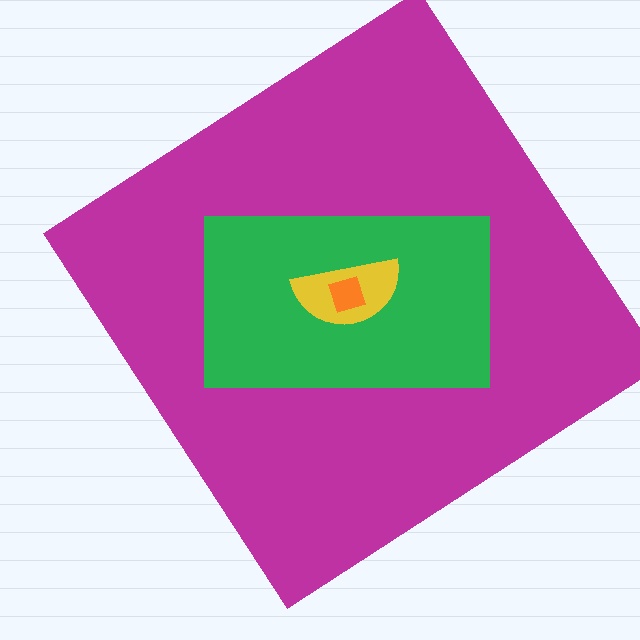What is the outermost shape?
The magenta diamond.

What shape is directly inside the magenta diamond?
The green rectangle.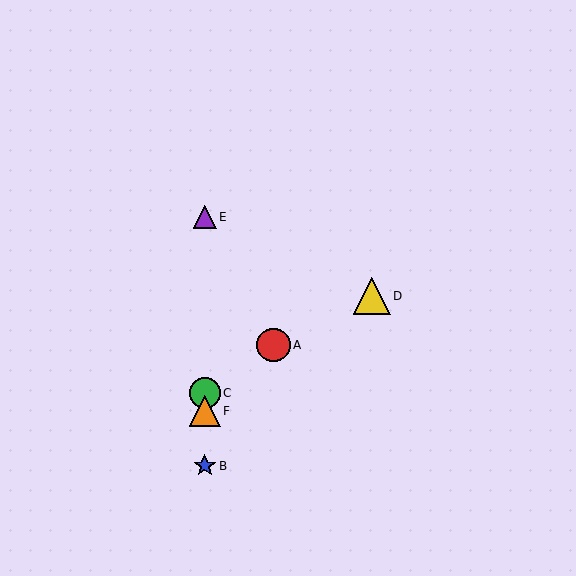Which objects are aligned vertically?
Objects B, C, E, F are aligned vertically.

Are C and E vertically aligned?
Yes, both are at x≈205.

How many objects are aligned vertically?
4 objects (B, C, E, F) are aligned vertically.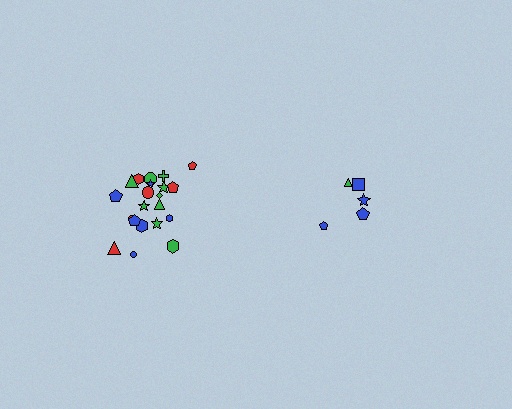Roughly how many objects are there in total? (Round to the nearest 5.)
Roughly 25 objects in total.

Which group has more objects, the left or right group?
The left group.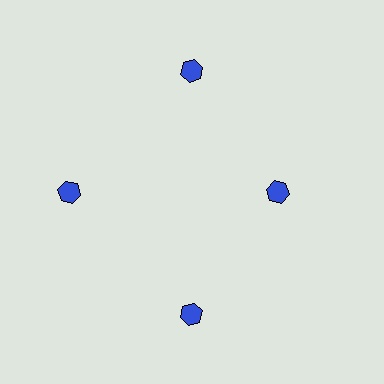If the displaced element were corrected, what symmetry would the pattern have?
It would have 4-fold rotational symmetry — the pattern would map onto itself every 90 degrees.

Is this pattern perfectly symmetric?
No. The 4 blue hexagons are arranged in a ring, but one element near the 3 o'clock position is pulled inward toward the center, breaking the 4-fold rotational symmetry.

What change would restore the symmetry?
The symmetry would be restored by moving it outward, back onto the ring so that all 4 hexagons sit at equal angles and equal distance from the center.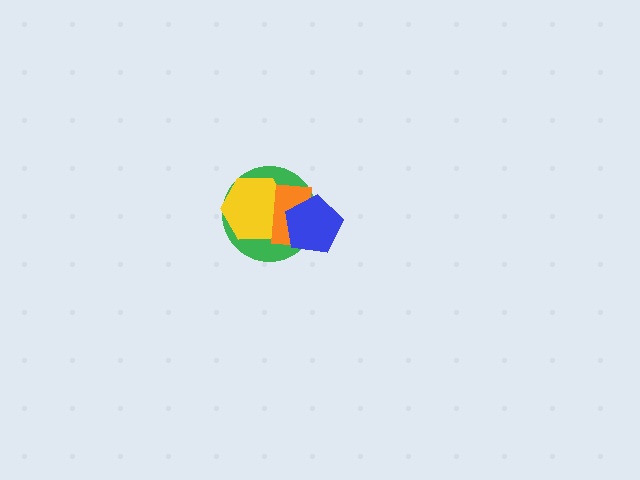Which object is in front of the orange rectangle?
The blue pentagon is in front of the orange rectangle.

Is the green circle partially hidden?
Yes, it is partially covered by another shape.